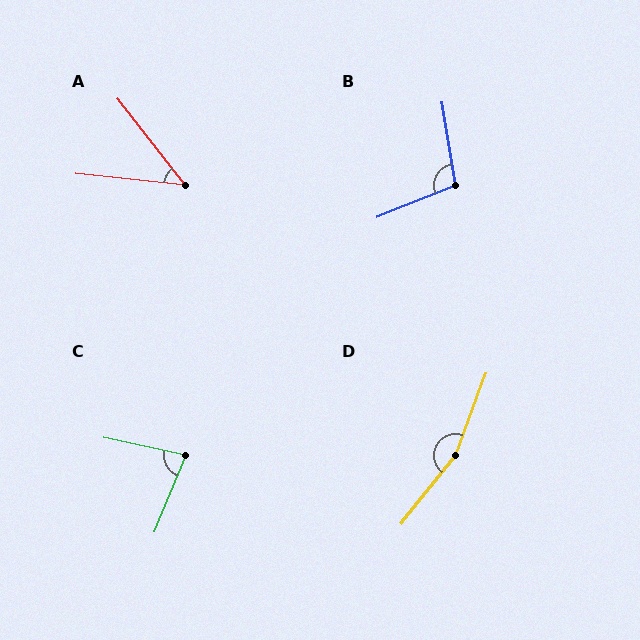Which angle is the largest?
D, at approximately 162 degrees.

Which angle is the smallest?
A, at approximately 46 degrees.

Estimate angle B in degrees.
Approximately 103 degrees.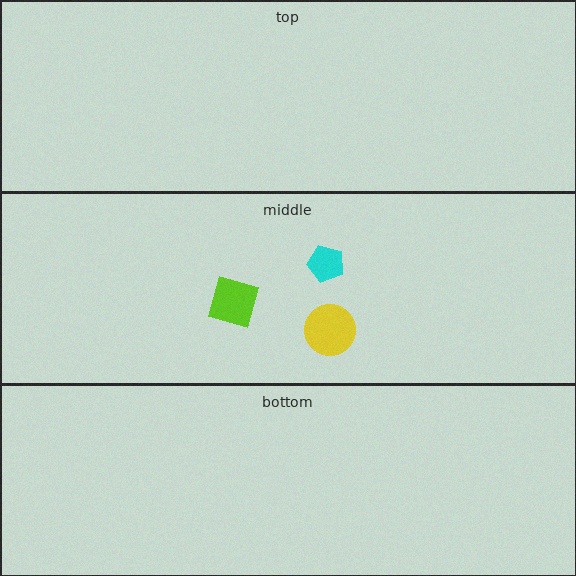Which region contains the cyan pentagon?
The middle region.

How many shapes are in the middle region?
3.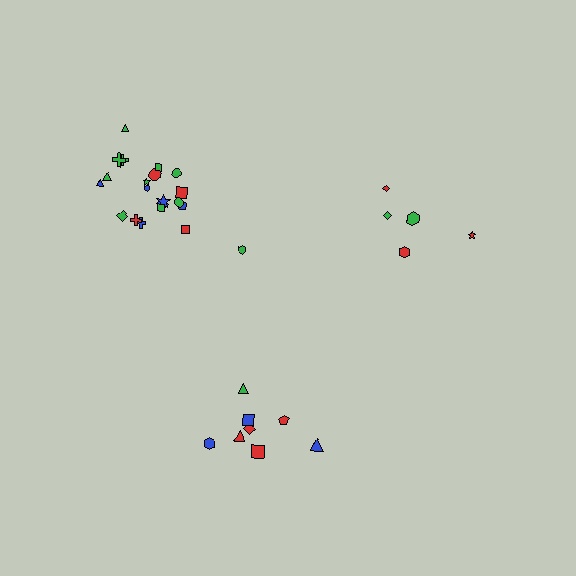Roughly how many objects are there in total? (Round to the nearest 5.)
Roughly 35 objects in total.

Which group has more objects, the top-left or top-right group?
The top-left group.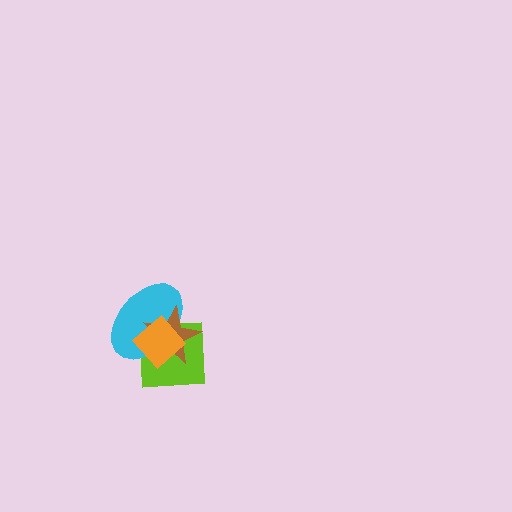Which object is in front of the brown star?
The orange diamond is in front of the brown star.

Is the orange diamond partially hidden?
No, no other shape covers it.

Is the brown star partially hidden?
Yes, it is partially covered by another shape.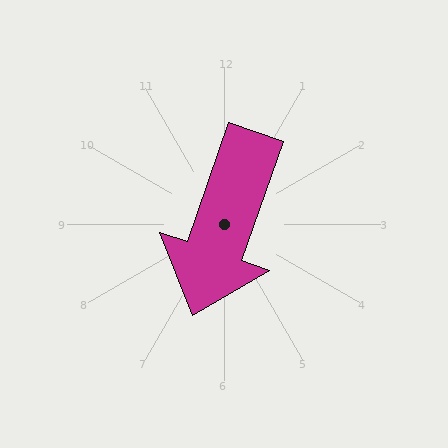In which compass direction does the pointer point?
South.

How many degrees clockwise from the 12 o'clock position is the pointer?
Approximately 199 degrees.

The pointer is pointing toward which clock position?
Roughly 7 o'clock.